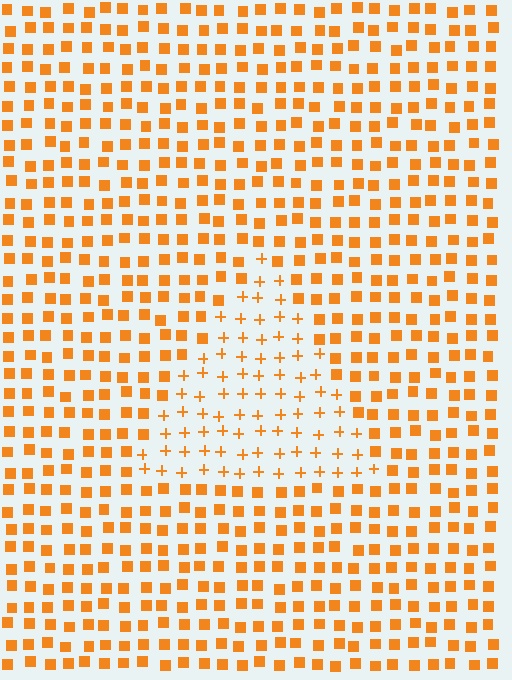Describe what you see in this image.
The image is filled with small orange elements arranged in a uniform grid. A triangle-shaped region contains plus signs, while the surrounding area contains squares. The boundary is defined purely by the change in element shape.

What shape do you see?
I see a triangle.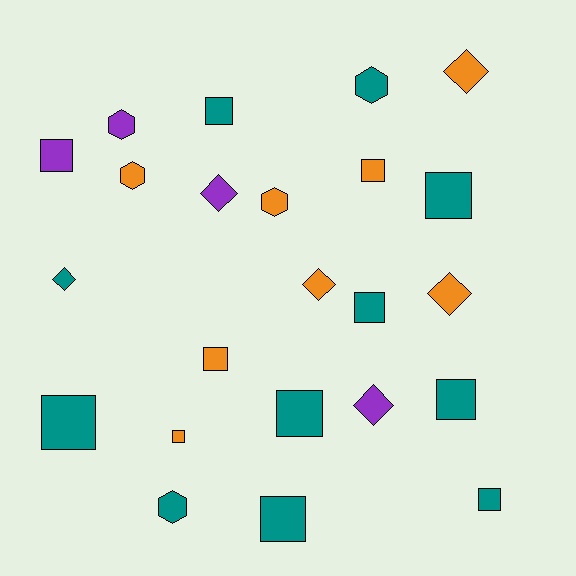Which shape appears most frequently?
Square, with 12 objects.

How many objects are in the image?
There are 23 objects.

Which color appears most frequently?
Teal, with 11 objects.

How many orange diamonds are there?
There are 3 orange diamonds.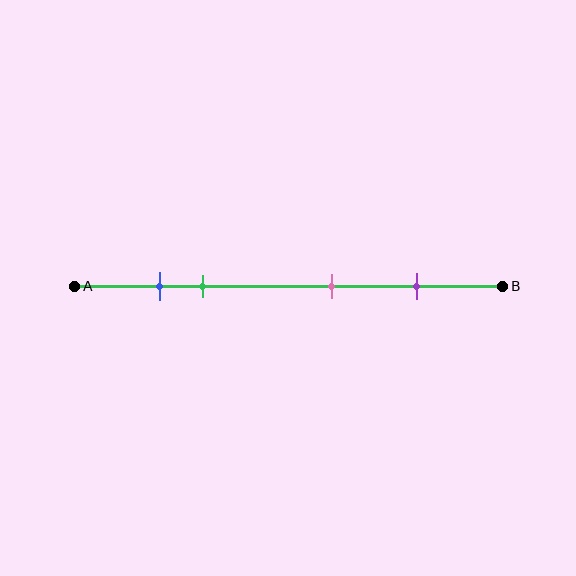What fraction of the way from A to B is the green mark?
The green mark is approximately 30% (0.3) of the way from A to B.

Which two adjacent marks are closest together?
The blue and green marks are the closest adjacent pair.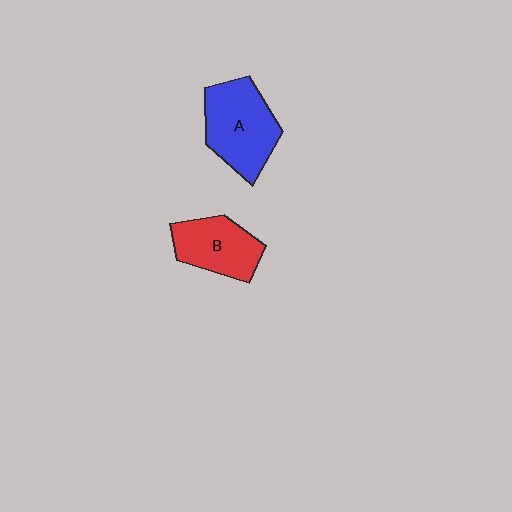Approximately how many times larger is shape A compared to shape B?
Approximately 1.3 times.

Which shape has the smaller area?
Shape B (red).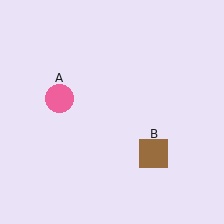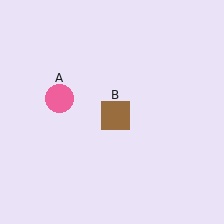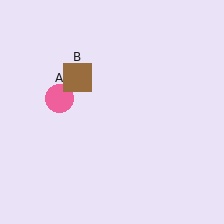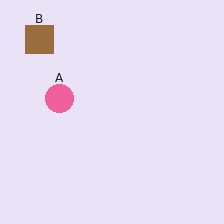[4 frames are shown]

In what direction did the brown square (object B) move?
The brown square (object B) moved up and to the left.